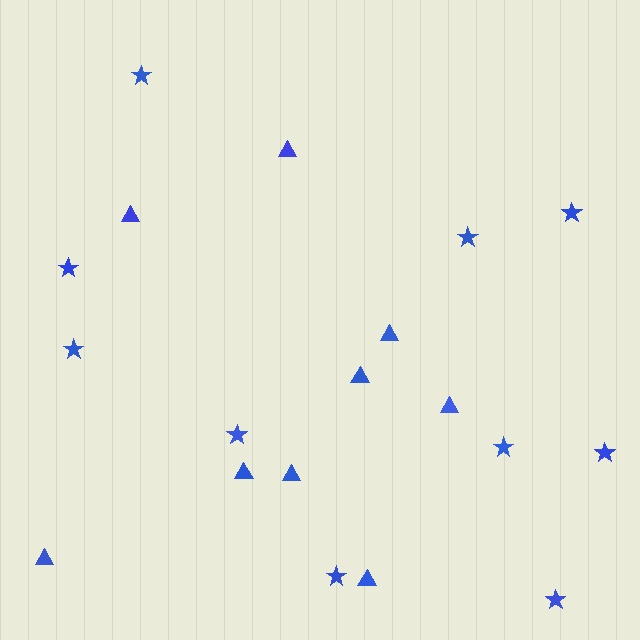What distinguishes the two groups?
There are 2 groups: one group of stars (10) and one group of triangles (9).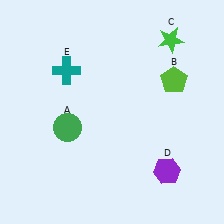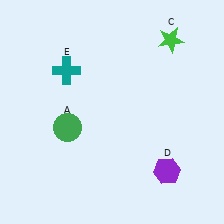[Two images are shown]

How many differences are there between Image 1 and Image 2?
There is 1 difference between the two images.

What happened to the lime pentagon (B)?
The lime pentagon (B) was removed in Image 2. It was in the top-right area of Image 1.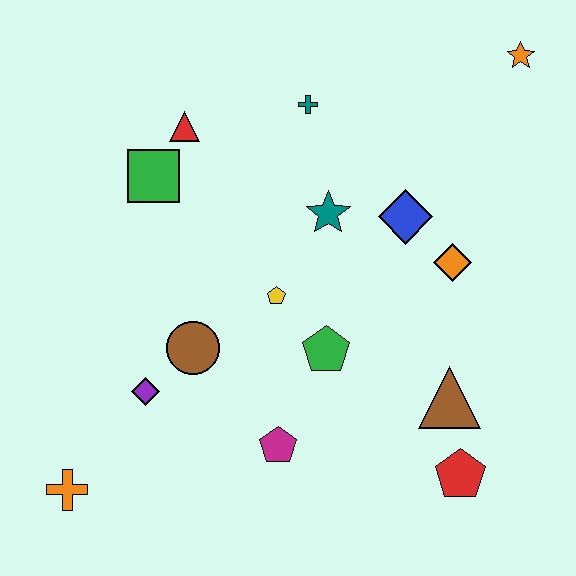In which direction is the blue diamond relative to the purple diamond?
The blue diamond is to the right of the purple diamond.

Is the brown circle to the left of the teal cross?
Yes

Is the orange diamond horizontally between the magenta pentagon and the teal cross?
No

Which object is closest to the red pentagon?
The brown triangle is closest to the red pentagon.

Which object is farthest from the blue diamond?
The orange cross is farthest from the blue diamond.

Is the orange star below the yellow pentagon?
No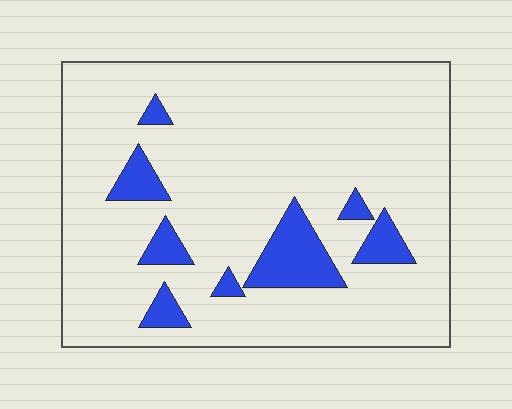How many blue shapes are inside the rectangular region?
8.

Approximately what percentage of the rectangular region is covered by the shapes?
Approximately 10%.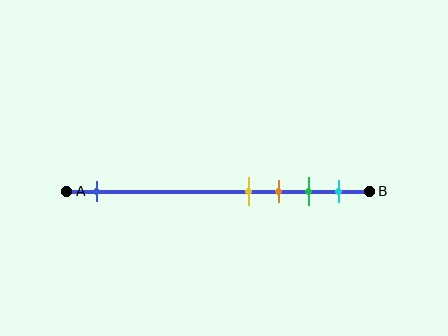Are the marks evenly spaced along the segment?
No, the marks are not evenly spaced.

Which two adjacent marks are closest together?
The yellow and orange marks are the closest adjacent pair.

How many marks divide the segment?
There are 5 marks dividing the segment.